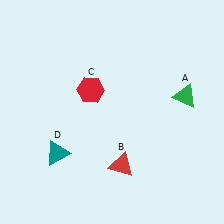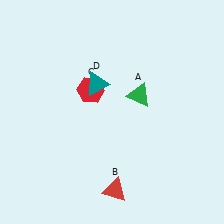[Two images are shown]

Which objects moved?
The objects that moved are: the green triangle (A), the red triangle (B), the teal triangle (D).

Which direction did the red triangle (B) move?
The red triangle (B) moved down.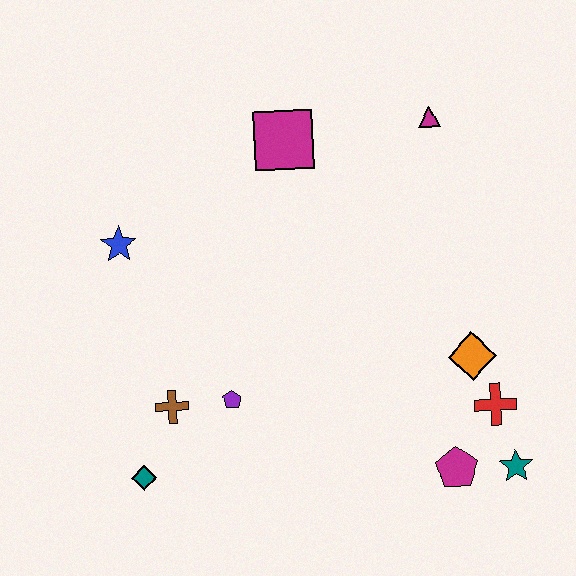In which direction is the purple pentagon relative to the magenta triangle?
The purple pentagon is below the magenta triangle.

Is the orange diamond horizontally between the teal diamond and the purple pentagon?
No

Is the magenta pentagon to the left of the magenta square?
No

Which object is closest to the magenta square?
The magenta triangle is closest to the magenta square.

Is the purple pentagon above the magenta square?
No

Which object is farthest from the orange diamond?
The blue star is farthest from the orange diamond.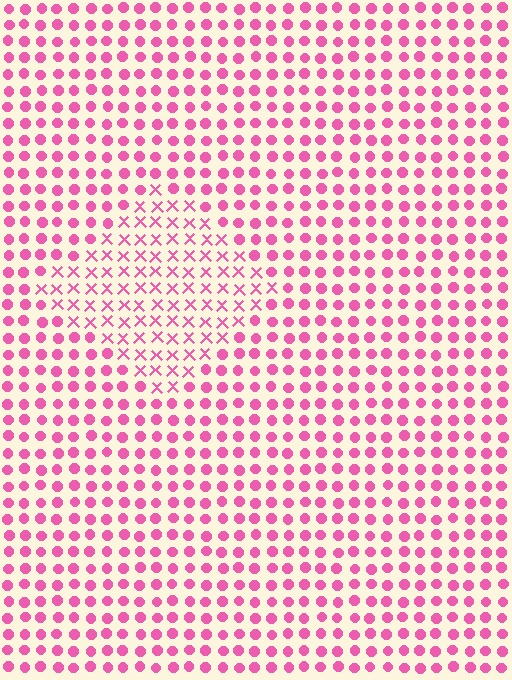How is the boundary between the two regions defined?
The boundary is defined by a change in element shape: X marks inside vs. circles outside. All elements share the same color and spacing.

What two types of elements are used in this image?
The image uses X marks inside the diamond region and circles outside it.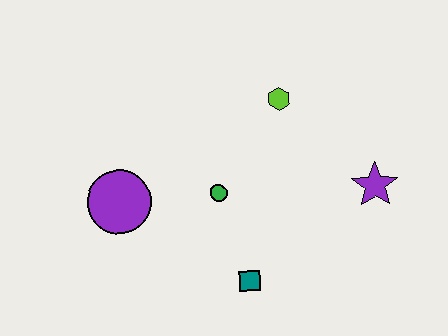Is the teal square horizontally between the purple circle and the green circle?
No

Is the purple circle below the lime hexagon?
Yes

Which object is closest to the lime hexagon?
The green circle is closest to the lime hexagon.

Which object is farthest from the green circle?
The purple star is farthest from the green circle.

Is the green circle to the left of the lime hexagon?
Yes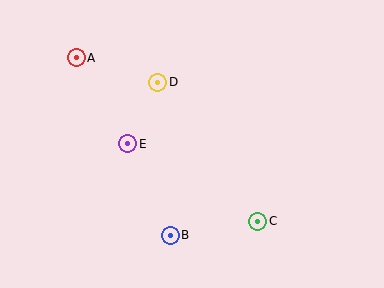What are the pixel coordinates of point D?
Point D is at (158, 82).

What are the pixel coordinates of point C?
Point C is at (258, 221).